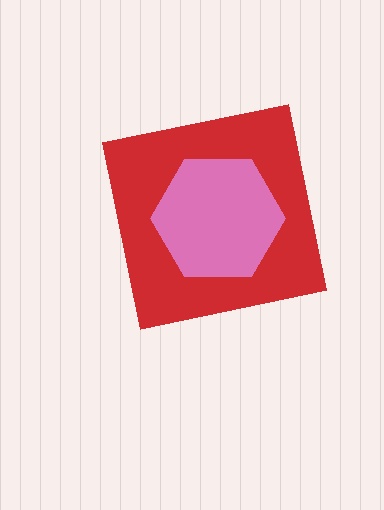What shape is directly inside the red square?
The pink hexagon.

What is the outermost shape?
The red square.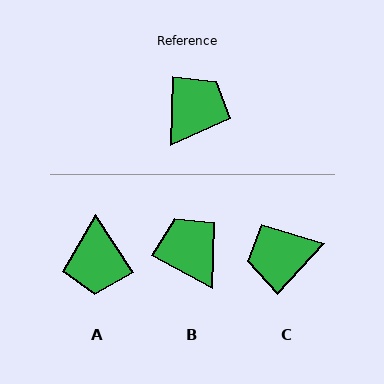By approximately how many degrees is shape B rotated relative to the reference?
Approximately 63 degrees counter-clockwise.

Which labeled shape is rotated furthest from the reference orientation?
A, about 145 degrees away.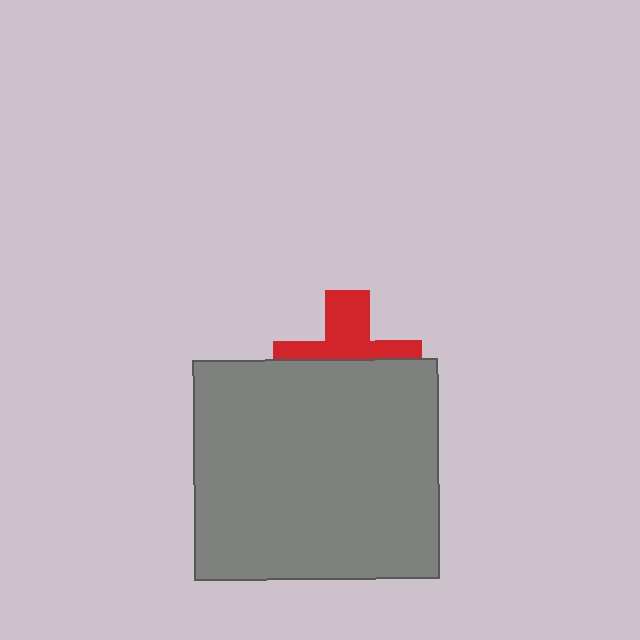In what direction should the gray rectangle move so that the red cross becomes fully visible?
The gray rectangle should move down. That is the shortest direction to clear the overlap and leave the red cross fully visible.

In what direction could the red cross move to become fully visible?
The red cross could move up. That would shift it out from behind the gray rectangle entirely.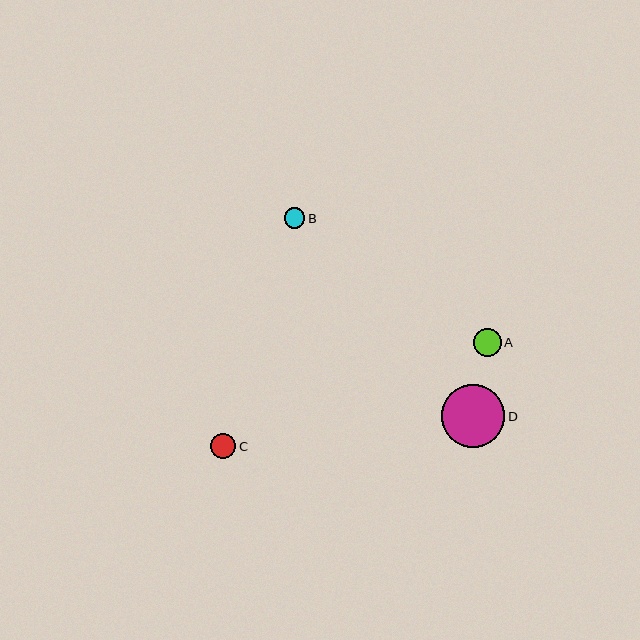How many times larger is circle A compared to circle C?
Circle A is approximately 1.1 times the size of circle C.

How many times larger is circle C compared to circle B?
Circle C is approximately 1.2 times the size of circle B.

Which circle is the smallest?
Circle B is the smallest with a size of approximately 21 pixels.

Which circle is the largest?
Circle D is the largest with a size of approximately 63 pixels.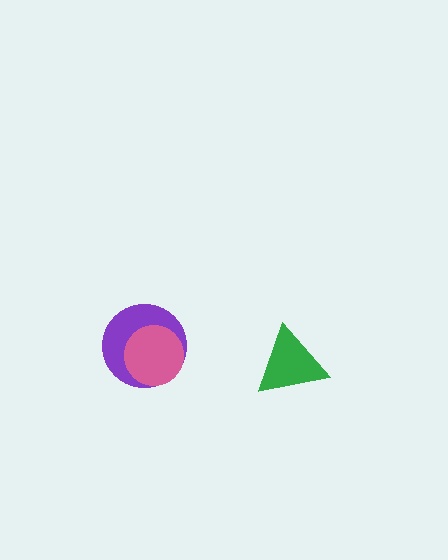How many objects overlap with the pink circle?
1 object overlaps with the pink circle.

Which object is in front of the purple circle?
The pink circle is in front of the purple circle.